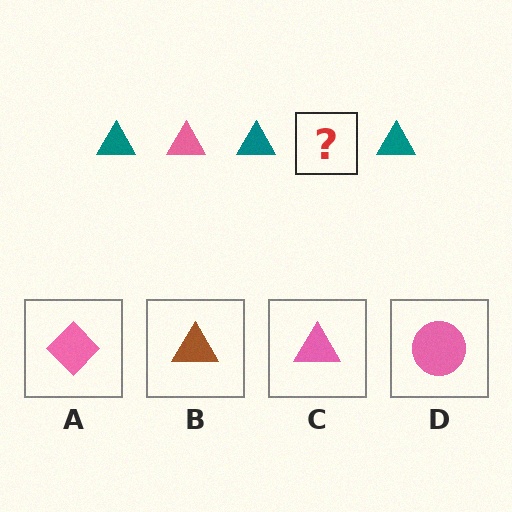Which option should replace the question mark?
Option C.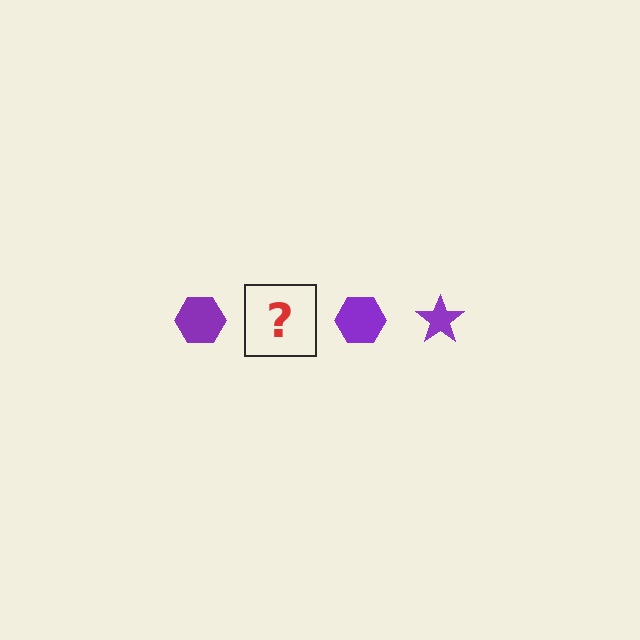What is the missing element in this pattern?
The missing element is a purple star.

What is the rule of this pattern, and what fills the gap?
The rule is that the pattern cycles through hexagon, star shapes in purple. The gap should be filled with a purple star.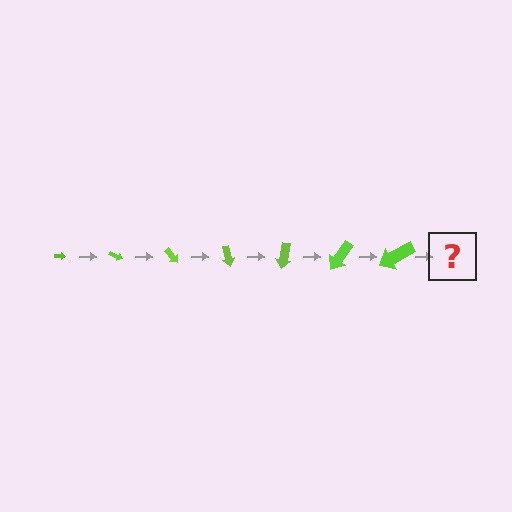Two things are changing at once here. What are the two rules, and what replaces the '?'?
The two rules are that the arrow grows larger each step and it rotates 25 degrees each step. The '?' should be an arrow, larger than the previous one and rotated 175 degrees from the start.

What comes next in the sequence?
The next element should be an arrow, larger than the previous one and rotated 175 degrees from the start.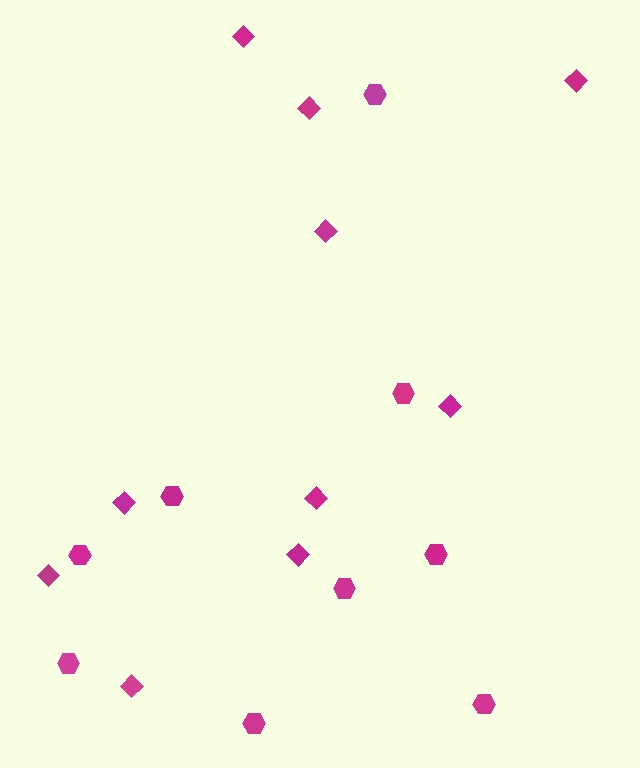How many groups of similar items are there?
There are 2 groups: one group of diamonds (10) and one group of hexagons (9).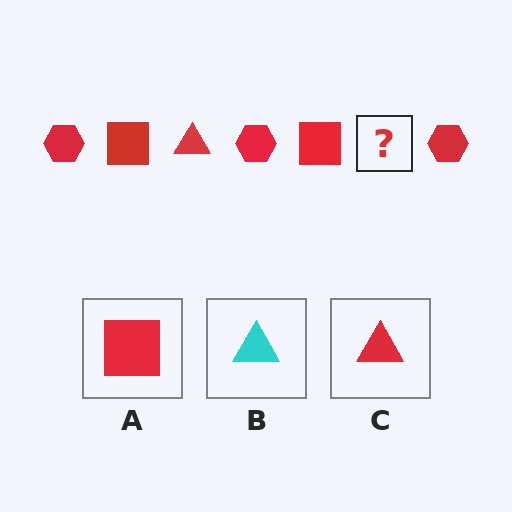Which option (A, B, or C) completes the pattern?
C.